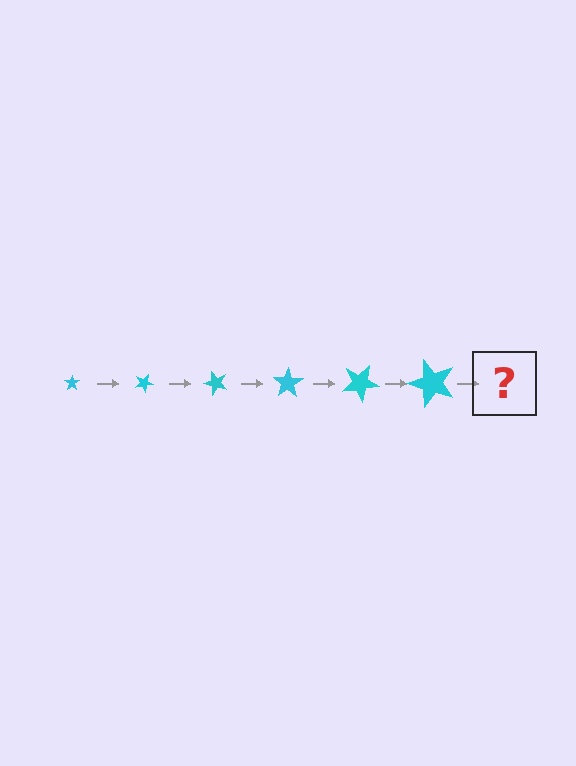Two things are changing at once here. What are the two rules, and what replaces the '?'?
The two rules are that the star grows larger each step and it rotates 25 degrees each step. The '?' should be a star, larger than the previous one and rotated 150 degrees from the start.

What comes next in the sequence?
The next element should be a star, larger than the previous one and rotated 150 degrees from the start.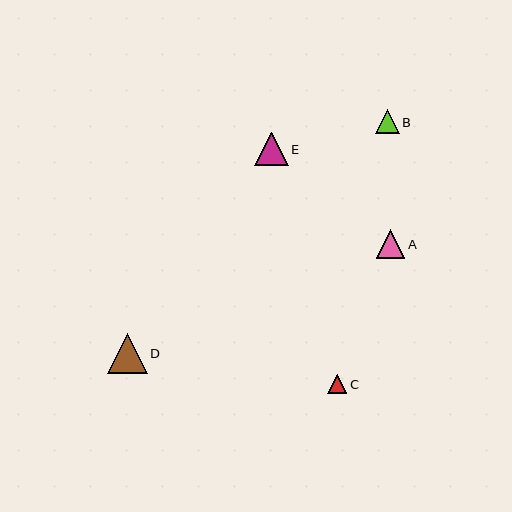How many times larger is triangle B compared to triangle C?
Triangle B is approximately 1.2 times the size of triangle C.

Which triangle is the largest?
Triangle D is the largest with a size of approximately 40 pixels.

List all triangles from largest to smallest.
From largest to smallest: D, E, A, B, C.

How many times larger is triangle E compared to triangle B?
Triangle E is approximately 1.4 times the size of triangle B.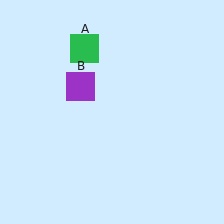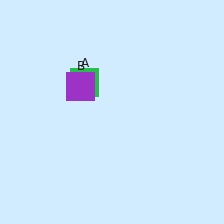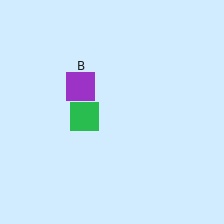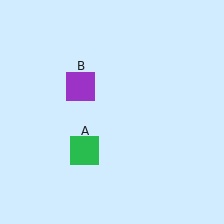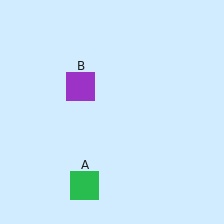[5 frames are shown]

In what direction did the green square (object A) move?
The green square (object A) moved down.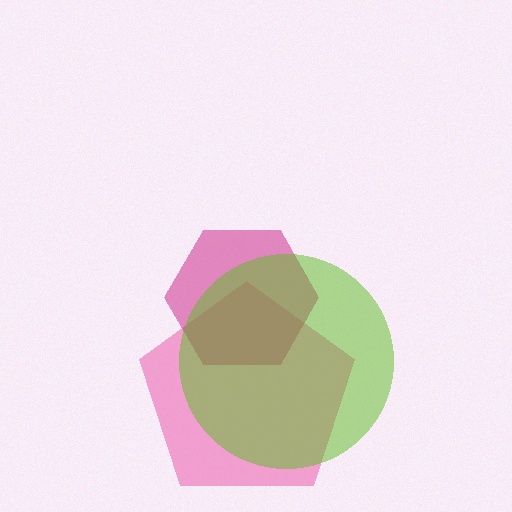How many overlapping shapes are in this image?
There are 3 overlapping shapes in the image.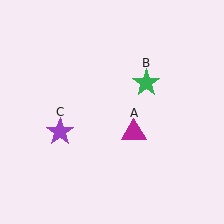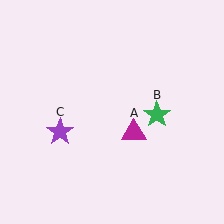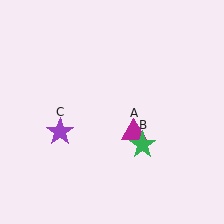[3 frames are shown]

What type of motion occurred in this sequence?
The green star (object B) rotated clockwise around the center of the scene.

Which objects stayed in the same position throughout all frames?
Magenta triangle (object A) and purple star (object C) remained stationary.